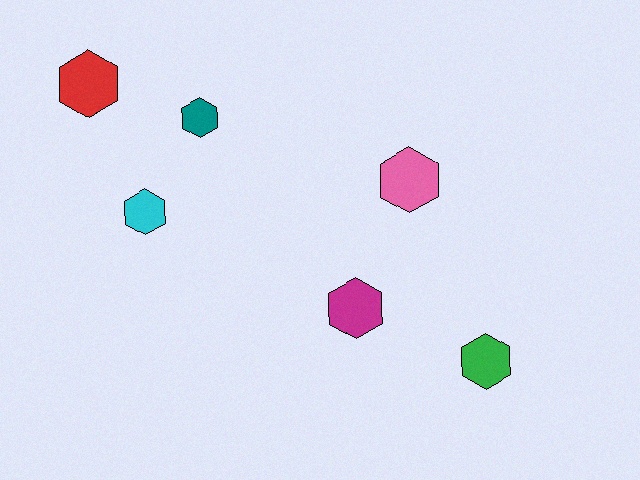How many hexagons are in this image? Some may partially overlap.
There are 6 hexagons.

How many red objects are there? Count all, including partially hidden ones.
There is 1 red object.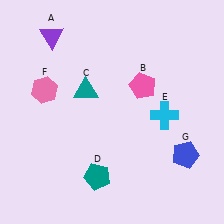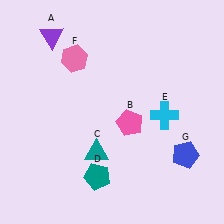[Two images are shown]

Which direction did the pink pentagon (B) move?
The pink pentagon (B) moved down.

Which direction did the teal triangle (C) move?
The teal triangle (C) moved down.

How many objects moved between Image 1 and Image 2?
3 objects moved between the two images.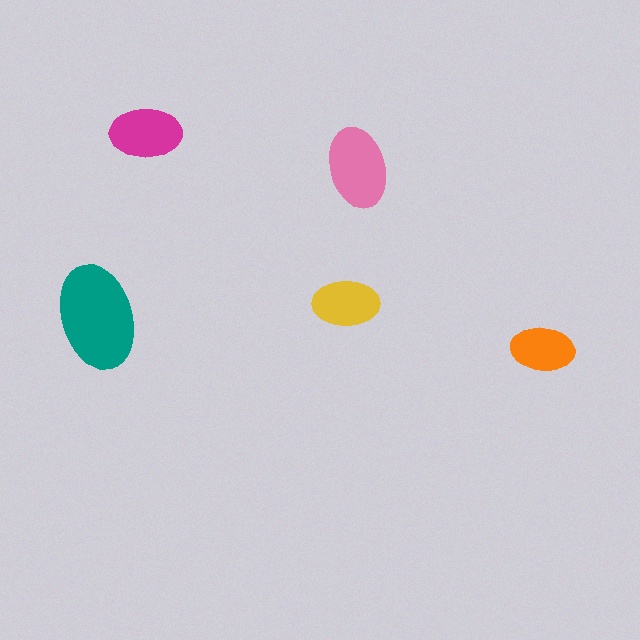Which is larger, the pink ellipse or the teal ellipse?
The teal one.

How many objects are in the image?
There are 5 objects in the image.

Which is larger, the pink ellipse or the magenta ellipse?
The pink one.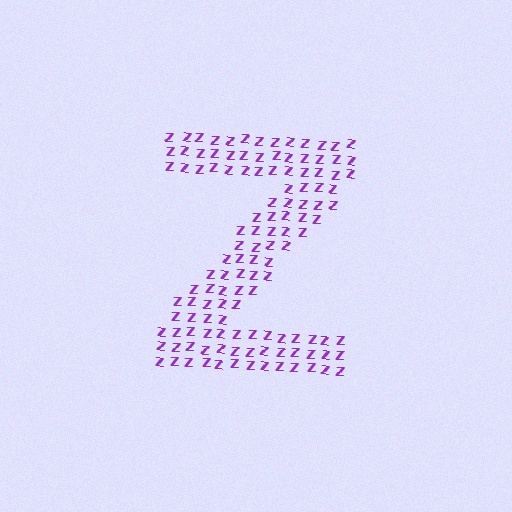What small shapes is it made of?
It is made of small letter Z's.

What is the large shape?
The large shape is the letter Z.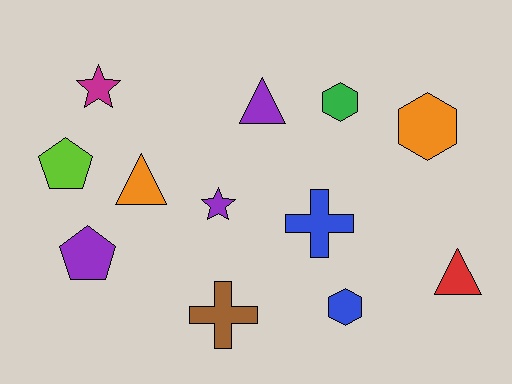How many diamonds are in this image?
There are no diamonds.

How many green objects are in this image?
There is 1 green object.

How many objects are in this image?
There are 12 objects.